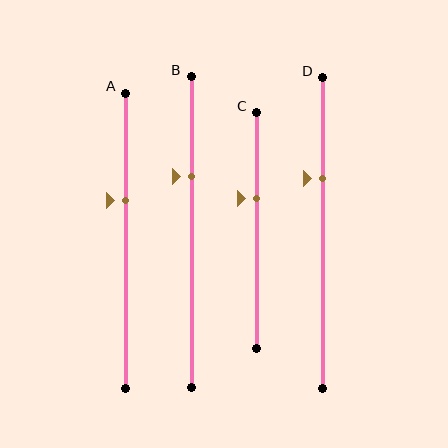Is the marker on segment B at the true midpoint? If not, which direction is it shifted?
No, the marker on segment B is shifted upward by about 18% of the segment length.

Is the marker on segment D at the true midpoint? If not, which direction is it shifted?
No, the marker on segment D is shifted upward by about 18% of the segment length.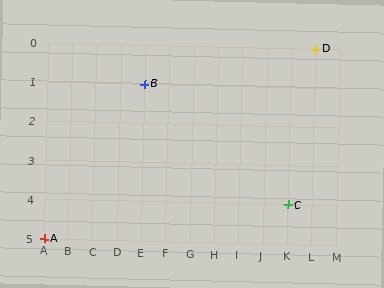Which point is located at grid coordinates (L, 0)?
Point D is at (L, 0).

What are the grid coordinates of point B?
Point B is at grid coordinates (E, 1).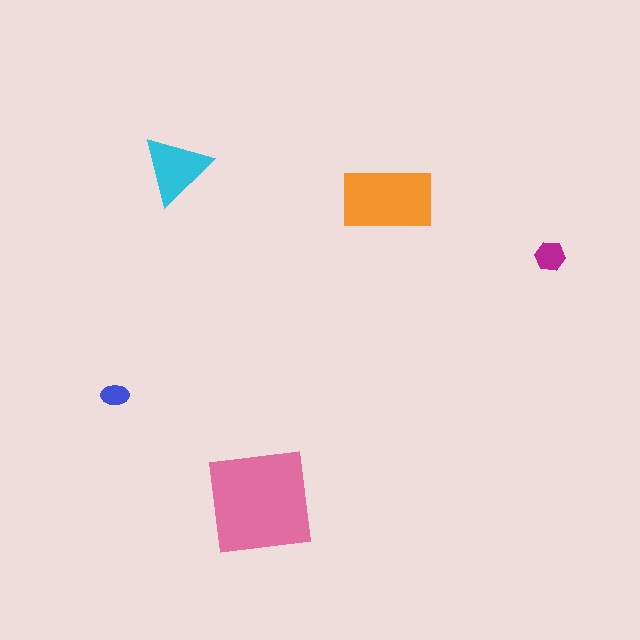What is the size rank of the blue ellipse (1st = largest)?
5th.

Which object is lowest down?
The pink square is bottommost.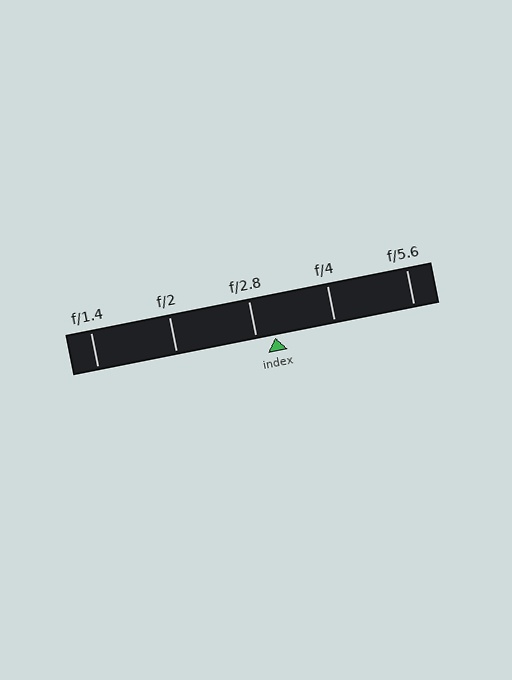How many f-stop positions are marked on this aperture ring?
There are 5 f-stop positions marked.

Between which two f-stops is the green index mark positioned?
The index mark is between f/2.8 and f/4.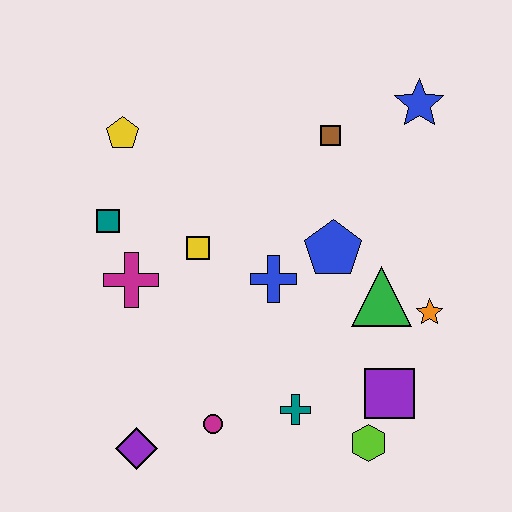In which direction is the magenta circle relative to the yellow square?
The magenta circle is below the yellow square.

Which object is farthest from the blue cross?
The blue star is farthest from the blue cross.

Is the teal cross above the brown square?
No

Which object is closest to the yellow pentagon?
The teal square is closest to the yellow pentagon.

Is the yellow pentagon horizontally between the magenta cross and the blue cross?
No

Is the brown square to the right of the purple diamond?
Yes